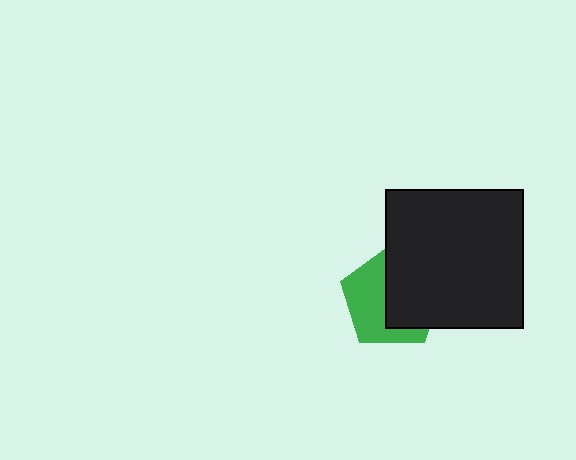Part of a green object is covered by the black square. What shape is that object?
It is a pentagon.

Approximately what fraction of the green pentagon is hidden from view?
Roughly 51% of the green pentagon is hidden behind the black square.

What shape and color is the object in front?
The object in front is a black square.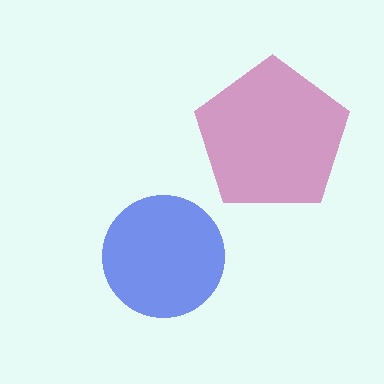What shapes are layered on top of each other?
The layered shapes are: a magenta pentagon, a blue circle.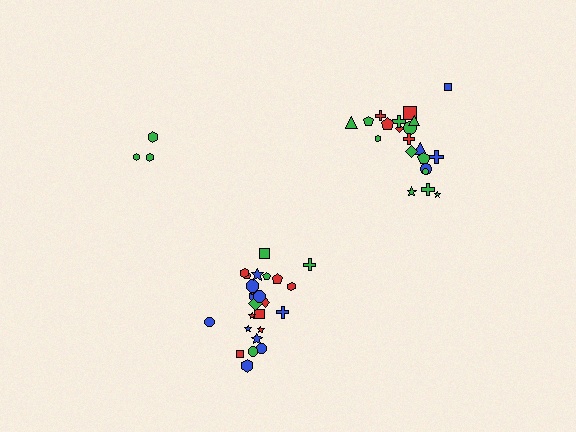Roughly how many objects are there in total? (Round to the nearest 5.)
Roughly 50 objects in total.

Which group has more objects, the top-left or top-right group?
The top-right group.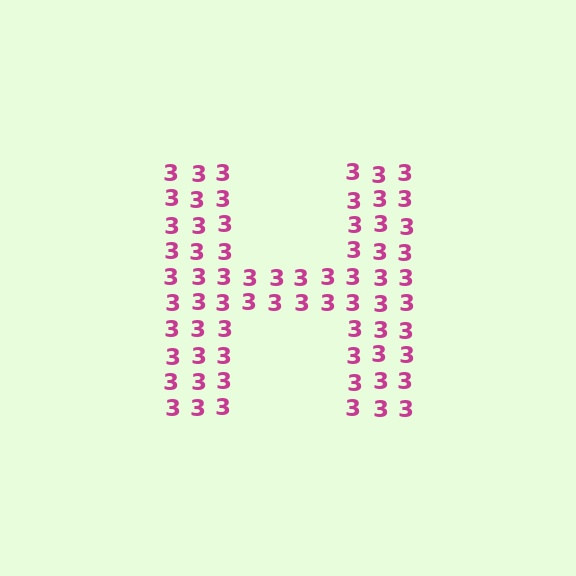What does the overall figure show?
The overall figure shows the letter H.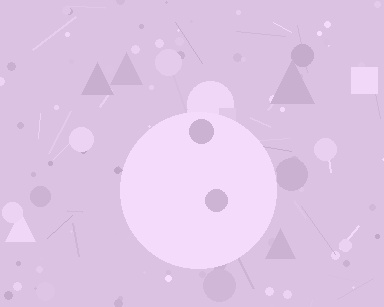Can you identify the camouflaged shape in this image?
The camouflaged shape is a circle.